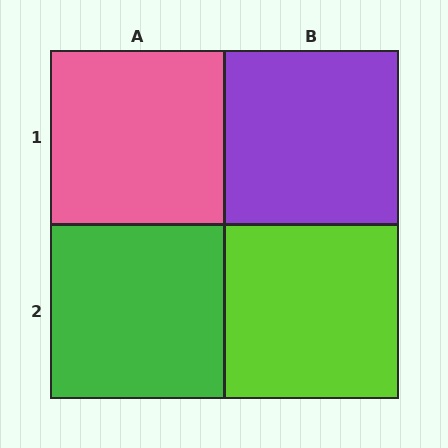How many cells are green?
1 cell is green.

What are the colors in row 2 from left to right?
Green, lime.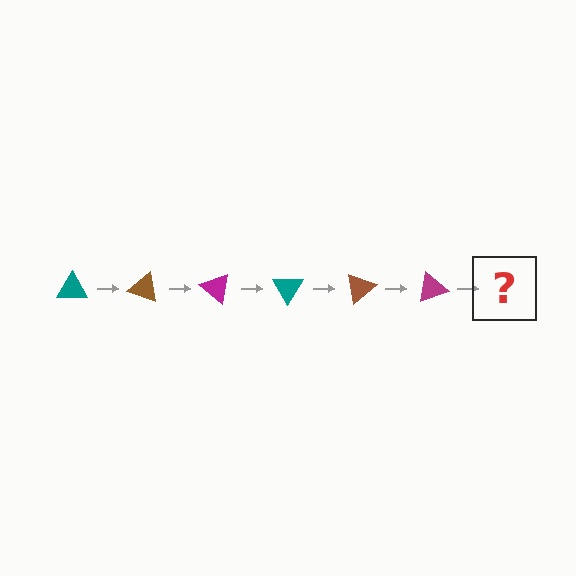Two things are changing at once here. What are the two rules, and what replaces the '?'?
The two rules are that it rotates 20 degrees each step and the color cycles through teal, brown, and magenta. The '?' should be a teal triangle, rotated 120 degrees from the start.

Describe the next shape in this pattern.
It should be a teal triangle, rotated 120 degrees from the start.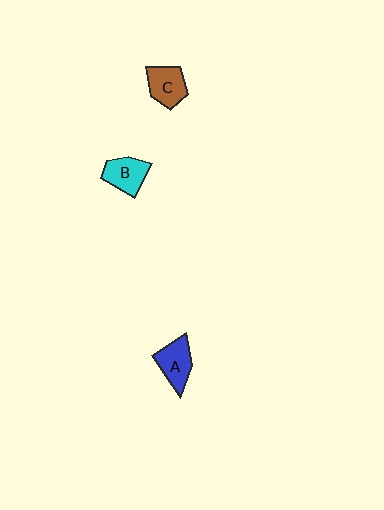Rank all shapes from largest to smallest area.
From largest to smallest: A (blue), C (brown), B (cyan).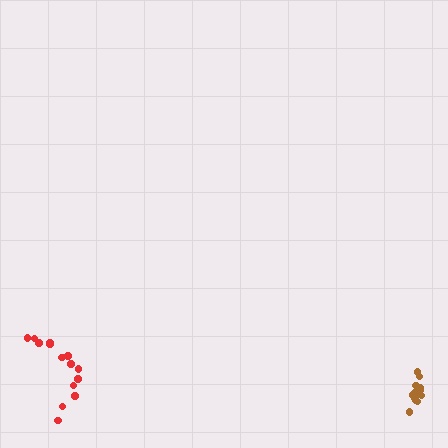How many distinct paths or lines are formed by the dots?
There are 2 distinct paths.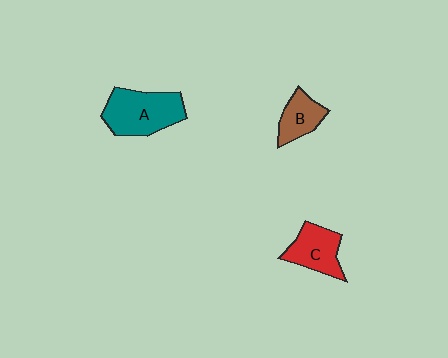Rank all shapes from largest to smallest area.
From largest to smallest: A (teal), C (red), B (brown).